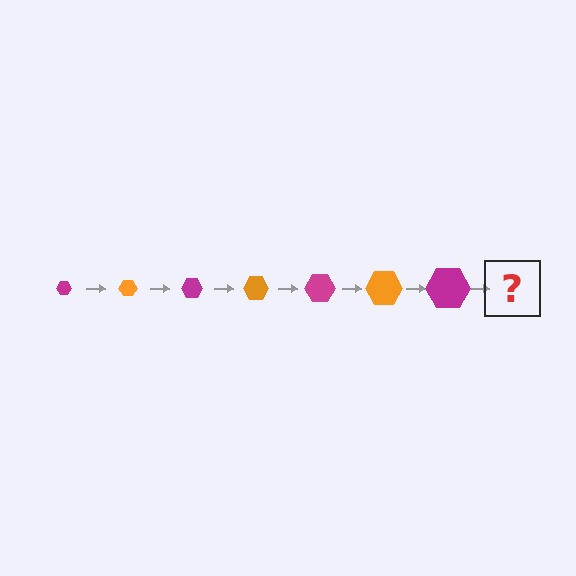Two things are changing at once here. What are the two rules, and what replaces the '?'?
The two rules are that the hexagon grows larger each step and the color cycles through magenta and orange. The '?' should be an orange hexagon, larger than the previous one.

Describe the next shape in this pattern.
It should be an orange hexagon, larger than the previous one.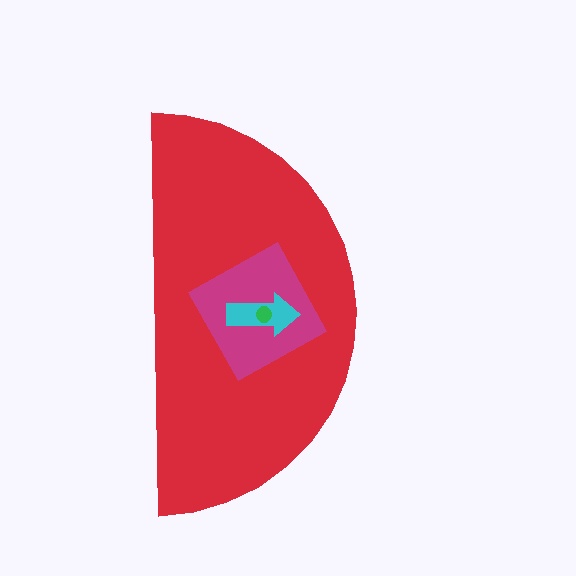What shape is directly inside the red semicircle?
The magenta square.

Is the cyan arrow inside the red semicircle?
Yes.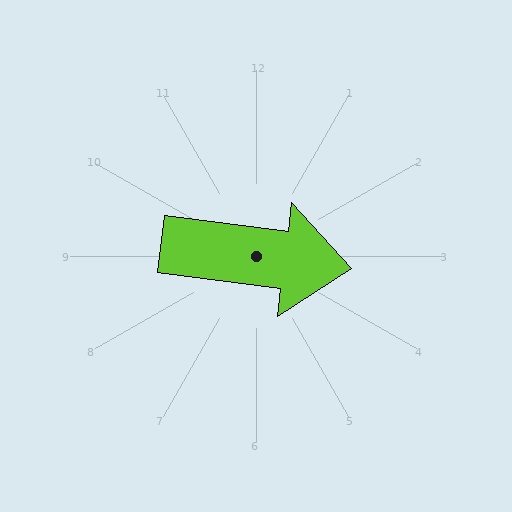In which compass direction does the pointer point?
East.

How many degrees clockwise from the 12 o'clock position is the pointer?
Approximately 97 degrees.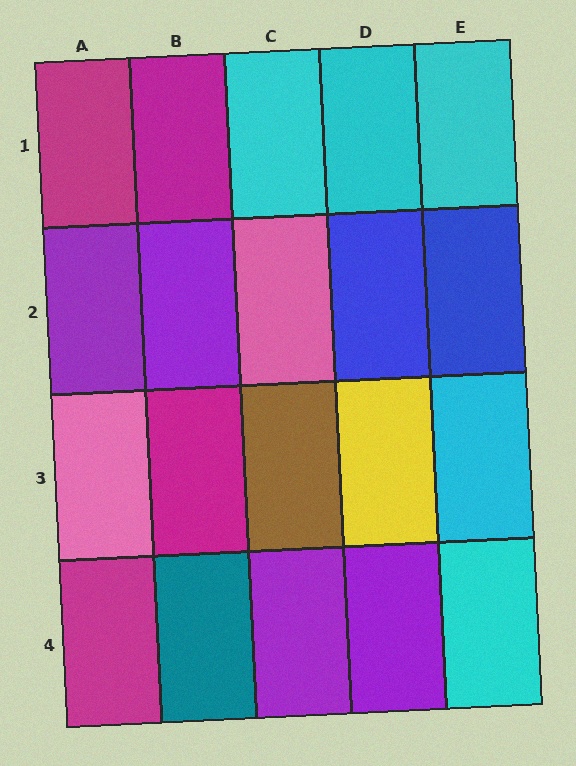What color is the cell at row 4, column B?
Teal.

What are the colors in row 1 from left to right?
Magenta, magenta, cyan, cyan, cyan.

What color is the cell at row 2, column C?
Pink.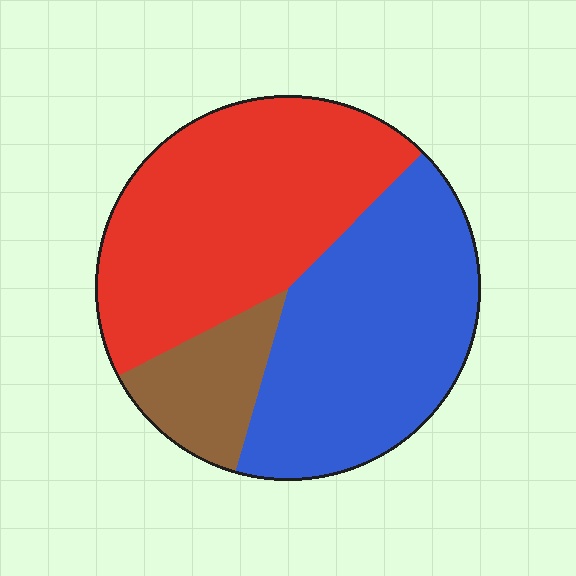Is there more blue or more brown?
Blue.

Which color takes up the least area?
Brown, at roughly 15%.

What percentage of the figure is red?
Red covers 45% of the figure.